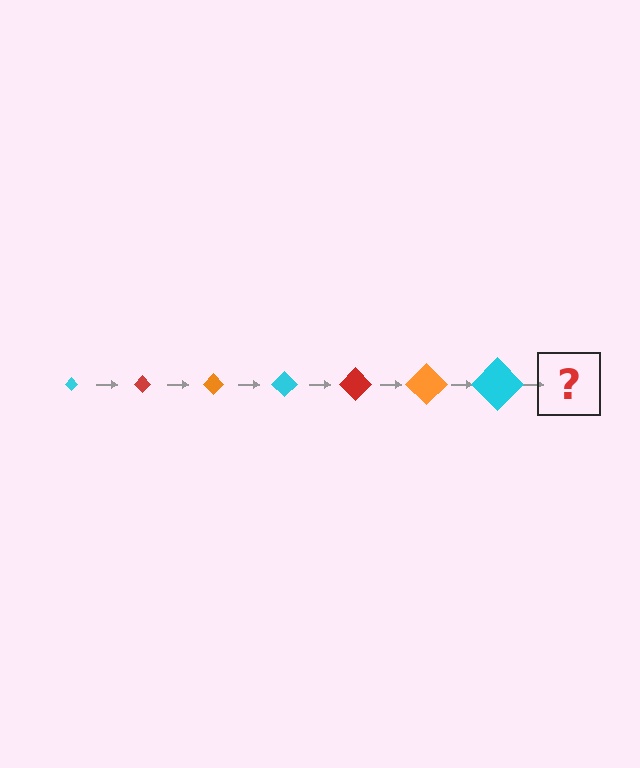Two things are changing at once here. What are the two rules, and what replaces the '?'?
The two rules are that the diamond grows larger each step and the color cycles through cyan, red, and orange. The '?' should be a red diamond, larger than the previous one.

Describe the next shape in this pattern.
It should be a red diamond, larger than the previous one.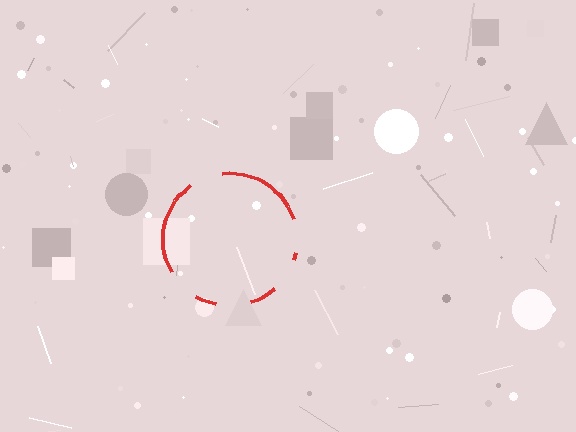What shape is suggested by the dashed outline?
The dashed outline suggests a circle.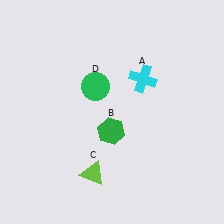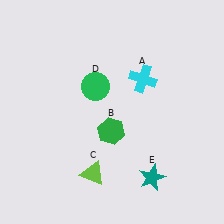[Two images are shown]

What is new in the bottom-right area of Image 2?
A teal star (E) was added in the bottom-right area of Image 2.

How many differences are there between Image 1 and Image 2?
There is 1 difference between the two images.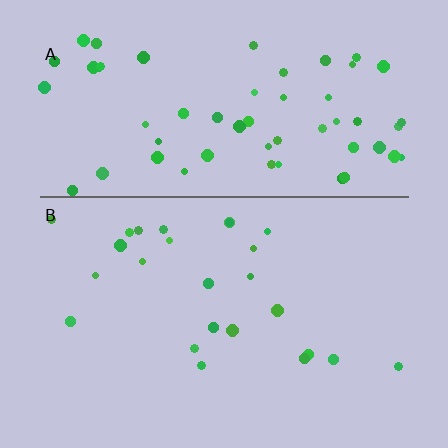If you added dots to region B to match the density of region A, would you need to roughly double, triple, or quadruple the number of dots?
Approximately double.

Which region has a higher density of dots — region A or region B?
A (the top).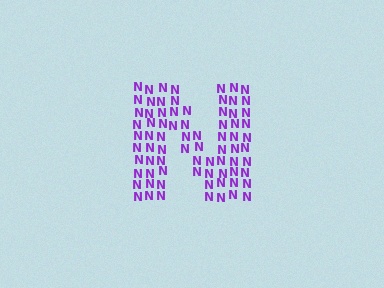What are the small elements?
The small elements are letter N's.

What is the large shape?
The large shape is the letter N.